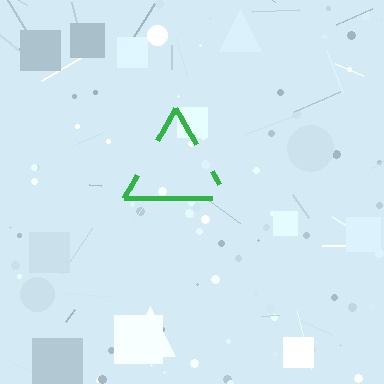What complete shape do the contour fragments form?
The contour fragments form a triangle.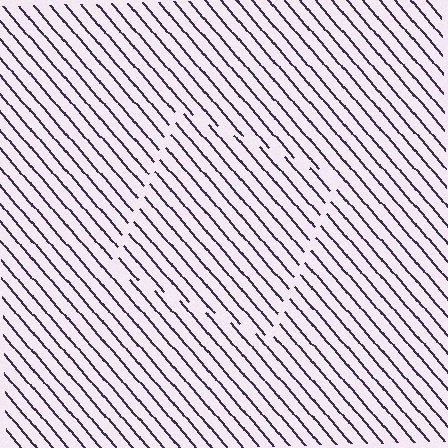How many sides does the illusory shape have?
4 sides — the line-ends trace a square.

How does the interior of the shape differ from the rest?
The interior of the shape contains the same grating, shifted by half a period — the contour is defined by the phase discontinuity where line-ends from the inner and outer gratings abut.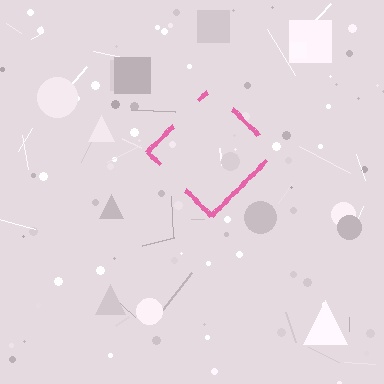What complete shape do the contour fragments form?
The contour fragments form a diamond.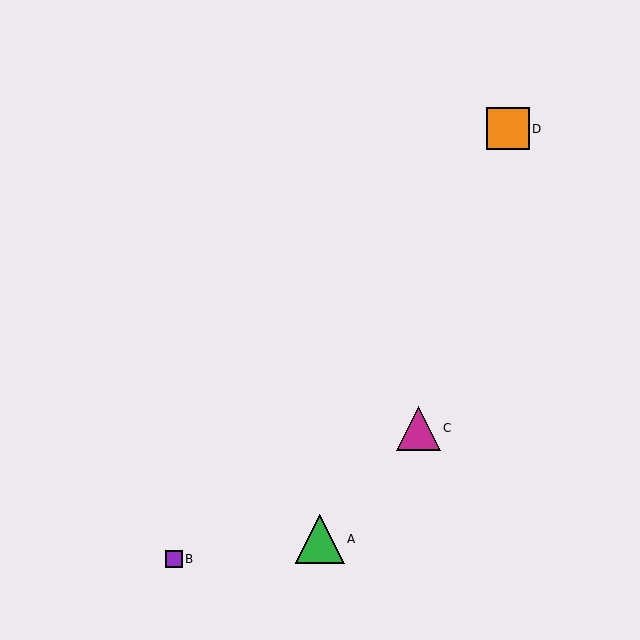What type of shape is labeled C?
Shape C is a magenta triangle.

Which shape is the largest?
The green triangle (labeled A) is the largest.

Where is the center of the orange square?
The center of the orange square is at (508, 129).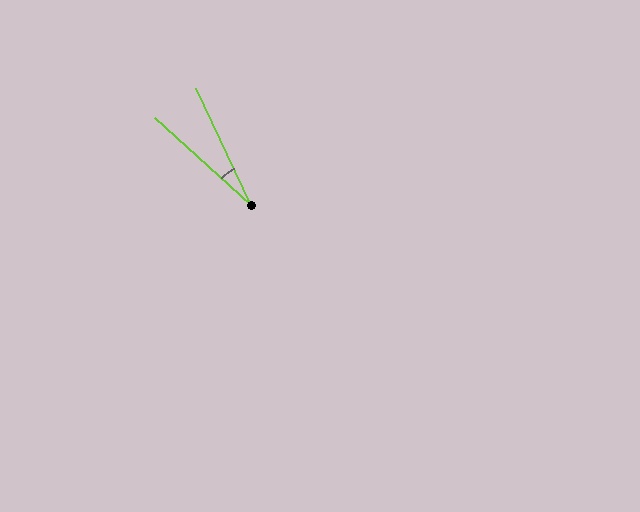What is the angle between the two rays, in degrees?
Approximately 23 degrees.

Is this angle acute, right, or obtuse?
It is acute.